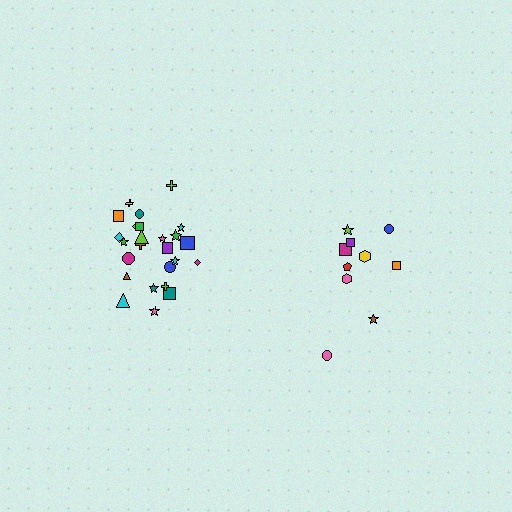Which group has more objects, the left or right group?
The left group.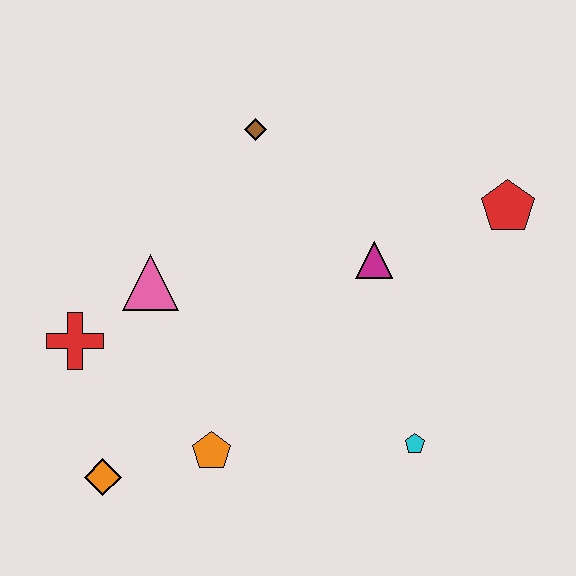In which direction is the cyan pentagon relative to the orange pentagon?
The cyan pentagon is to the right of the orange pentagon.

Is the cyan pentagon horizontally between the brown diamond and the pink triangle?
No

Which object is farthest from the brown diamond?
The orange diamond is farthest from the brown diamond.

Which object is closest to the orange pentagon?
The orange diamond is closest to the orange pentagon.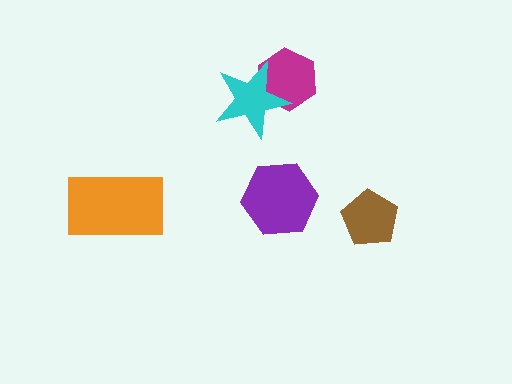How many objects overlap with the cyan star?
1 object overlaps with the cyan star.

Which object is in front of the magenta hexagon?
The cyan star is in front of the magenta hexagon.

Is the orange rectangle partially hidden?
No, no other shape covers it.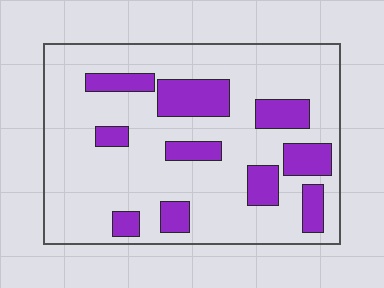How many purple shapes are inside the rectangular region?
10.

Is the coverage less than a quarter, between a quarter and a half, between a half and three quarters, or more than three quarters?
Less than a quarter.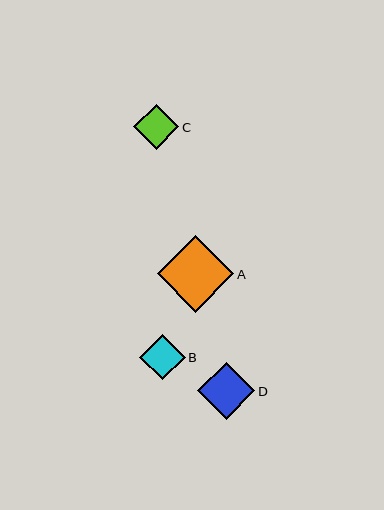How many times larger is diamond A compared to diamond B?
Diamond A is approximately 1.7 times the size of diamond B.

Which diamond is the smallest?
Diamond C is the smallest with a size of approximately 45 pixels.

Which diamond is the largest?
Diamond A is the largest with a size of approximately 77 pixels.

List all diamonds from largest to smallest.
From largest to smallest: A, D, B, C.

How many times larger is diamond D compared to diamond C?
Diamond D is approximately 1.3 times the size of diamond C.